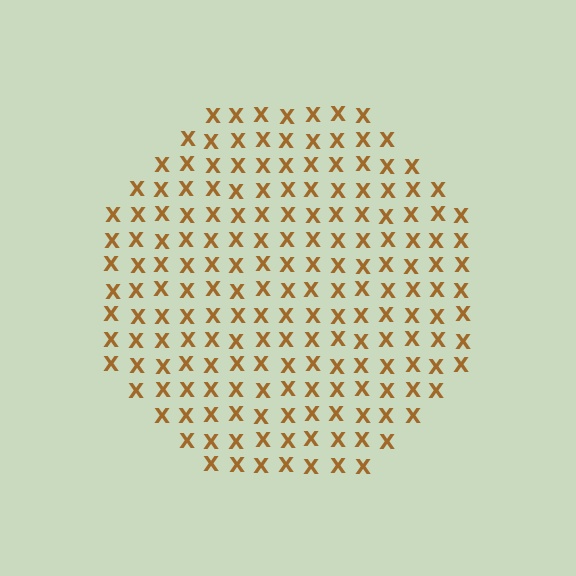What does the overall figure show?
The overall figure shows a circle.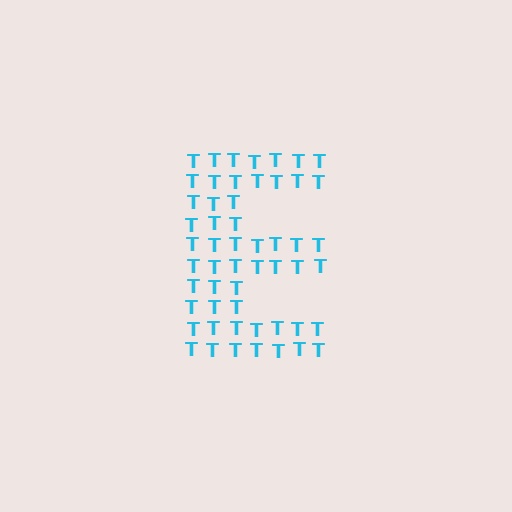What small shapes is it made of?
It is made of small letter T's.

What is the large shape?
The large shape is the letter E.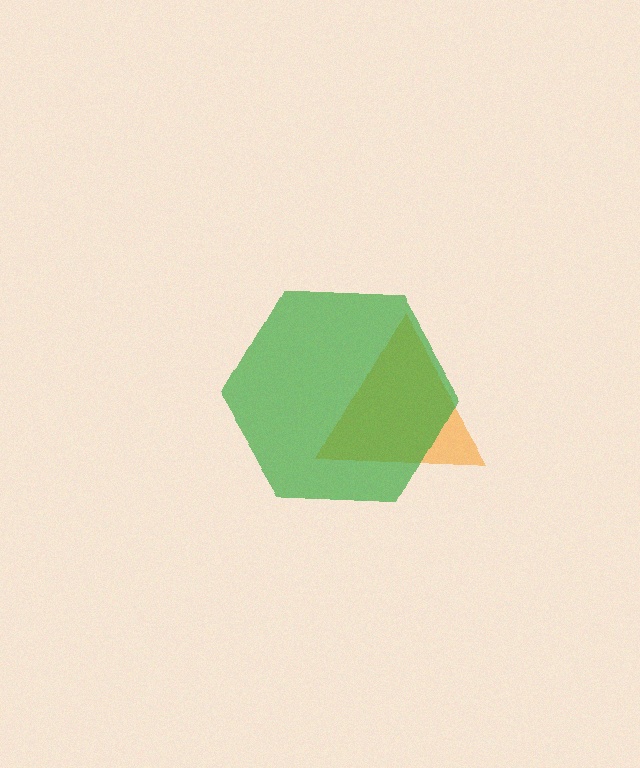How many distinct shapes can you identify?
There are 2 distinct shapes: an orange triangle, a green hexagon.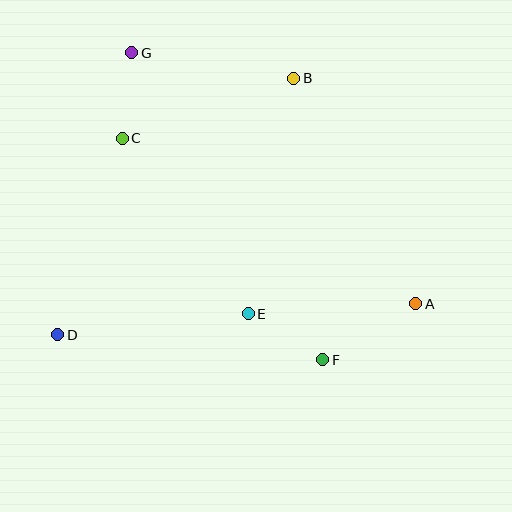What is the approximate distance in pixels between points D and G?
The distance between D and G is approximately 292 pixels.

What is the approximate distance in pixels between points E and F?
The distance between E and F is approximately 88 pixels.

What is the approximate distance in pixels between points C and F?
The distance between C and F is approximately 299 pixels.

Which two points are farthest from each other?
Points A and G are farthest from each other.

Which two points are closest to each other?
Points C and G are closest to each other.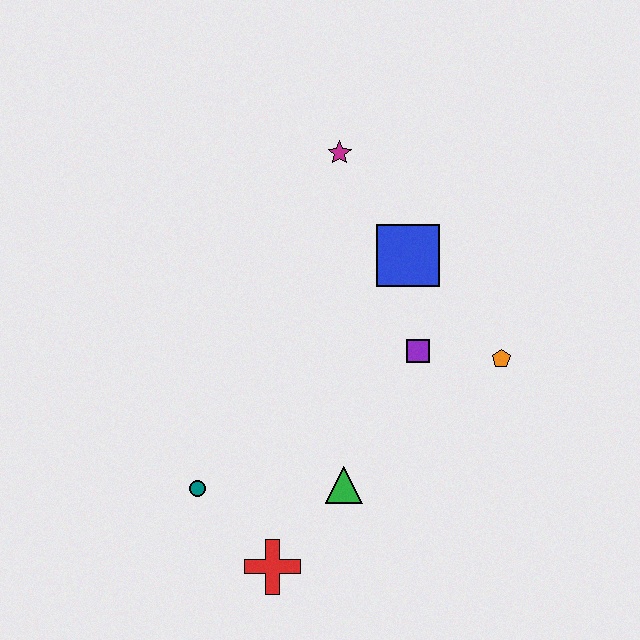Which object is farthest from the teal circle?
The magenta star is farthest from the teal circle.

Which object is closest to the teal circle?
The red cross is closest to the teal circle.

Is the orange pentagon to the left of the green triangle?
No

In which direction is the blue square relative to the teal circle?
The blue square is above the teal circle.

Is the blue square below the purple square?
No